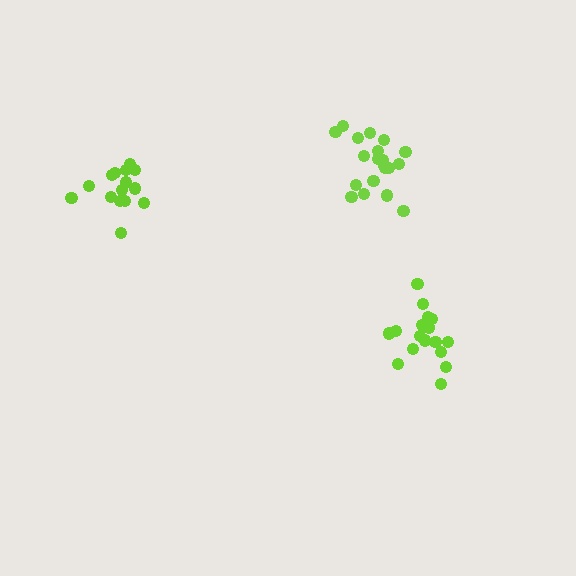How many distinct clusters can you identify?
There are 3 distinct clusters.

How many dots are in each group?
Group 1: 18 dots, Group 2: 15 dots, Group 3: 20 dots (53 total).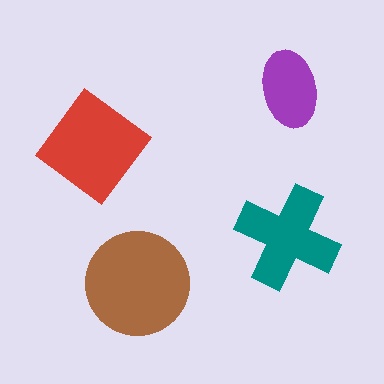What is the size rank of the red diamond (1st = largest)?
2nd.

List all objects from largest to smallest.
The brown circle, the red diamond, the teal cross, the purple ellipse.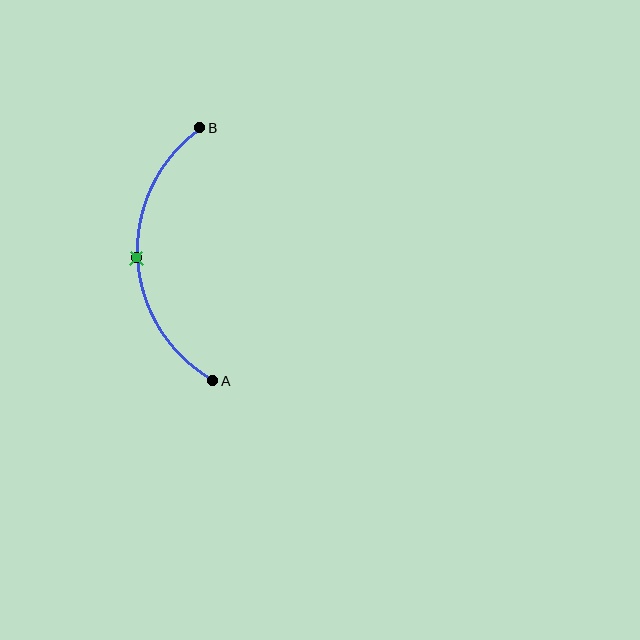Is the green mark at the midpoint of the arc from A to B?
Yes. The green mark lies on the arc at equal arc-length from both A and B — it is the arc midpoint.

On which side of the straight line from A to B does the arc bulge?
The arc bulges to the left of the straight line connecting A and B.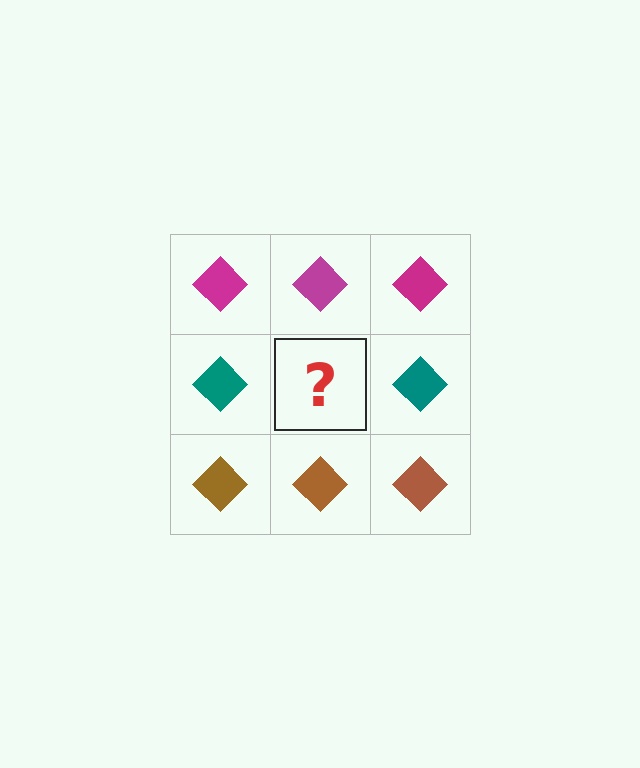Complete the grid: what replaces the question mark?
The question mark should be replaced with a teal diamond.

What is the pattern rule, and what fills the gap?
The rule is that each row has a consistent color. The gap should be filled with a teal diamond.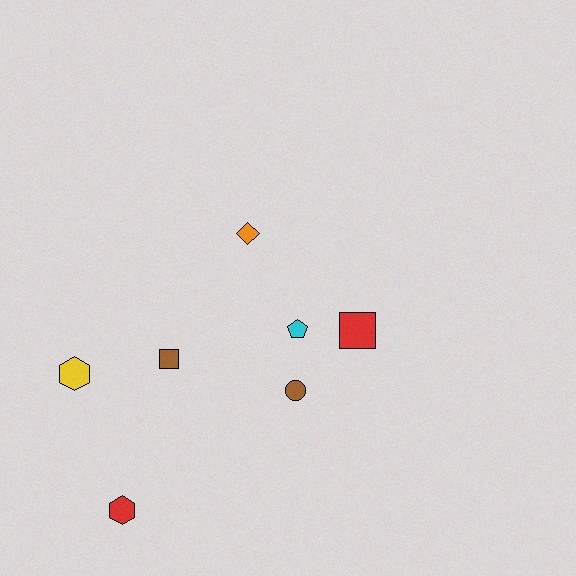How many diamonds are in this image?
There is 1 diamond.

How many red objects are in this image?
There are 2 red objects.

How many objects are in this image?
There are 7 objects.